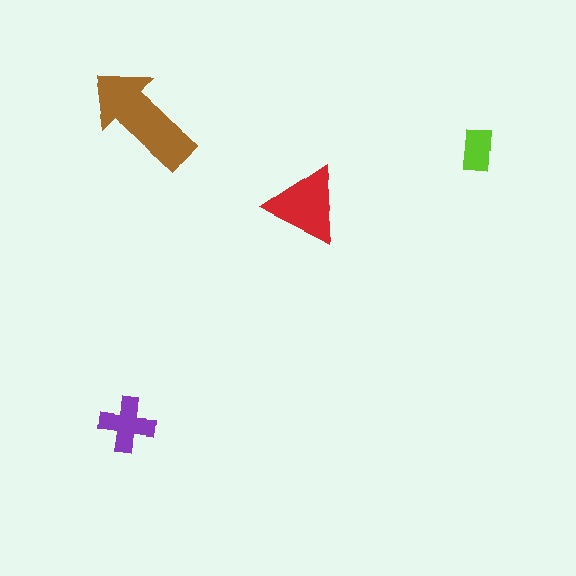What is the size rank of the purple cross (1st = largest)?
3rd.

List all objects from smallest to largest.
The lime rectangle, the purple cross, the red triangle, the brown arrow.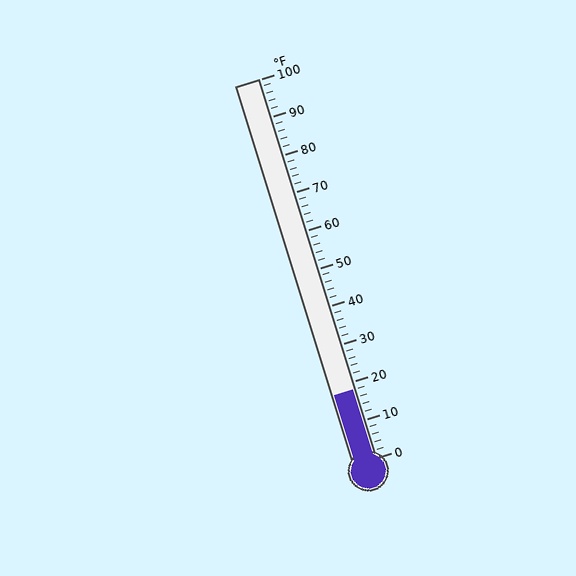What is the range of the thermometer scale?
The thermometer scale ranges from 0°F to 100°F.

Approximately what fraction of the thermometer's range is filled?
The thermometer is filled to approximately 20% of its range.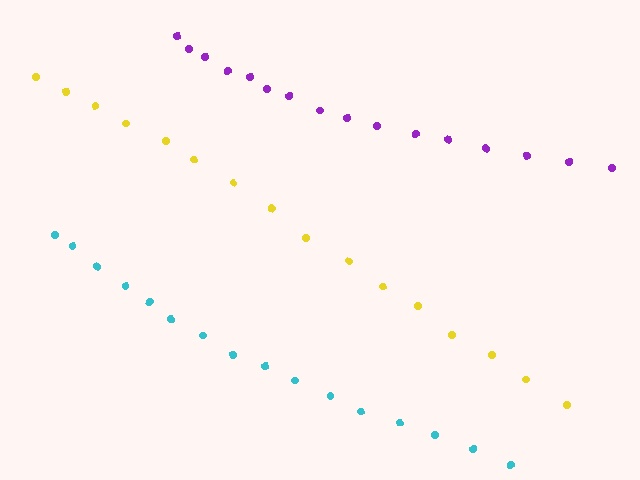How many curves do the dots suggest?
There are 3 distinct paths.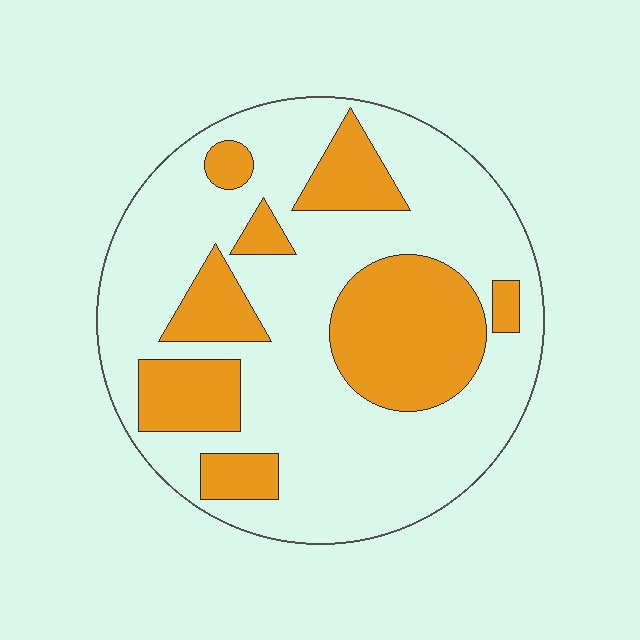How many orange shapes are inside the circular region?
8.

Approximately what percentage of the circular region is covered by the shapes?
Approximately 30%.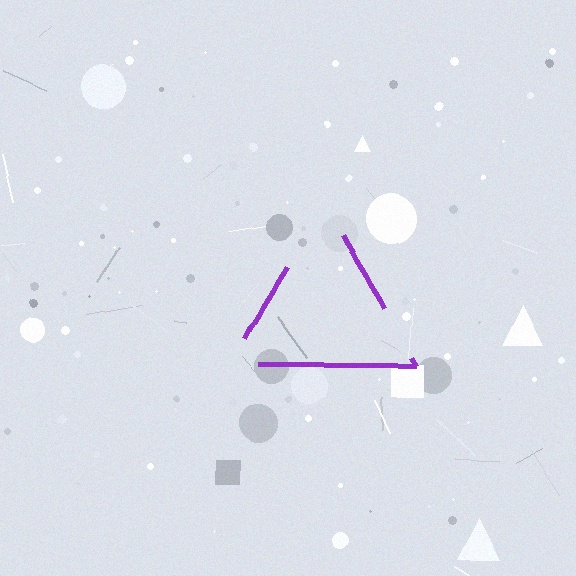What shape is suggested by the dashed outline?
The dashed outline suggests a triangle.